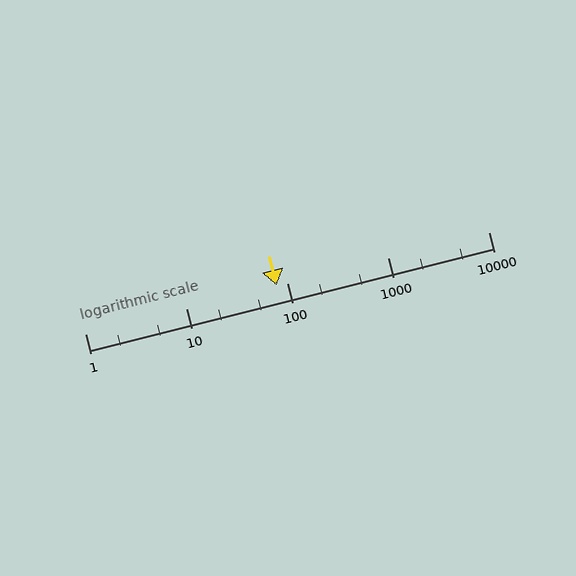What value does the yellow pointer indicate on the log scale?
The pointer indicates approximately 79.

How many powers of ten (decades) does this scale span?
The scale spans 4 decades, from 1 to 10000.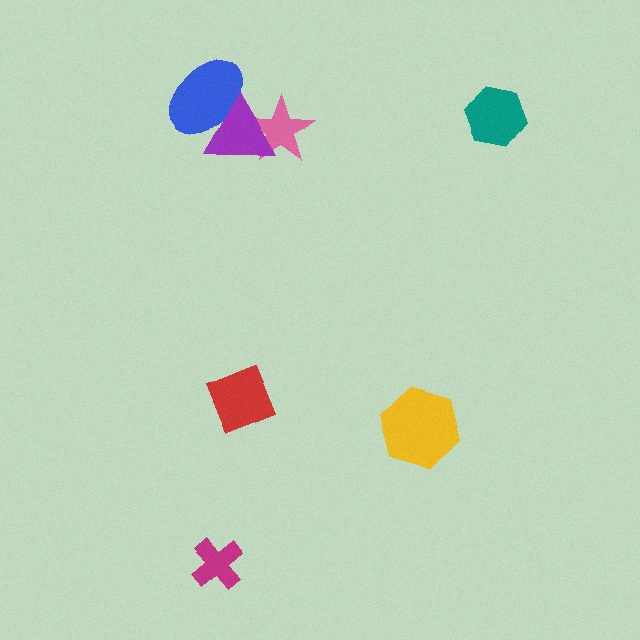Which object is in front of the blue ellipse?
The purple triangle is in front of the blue ellipse.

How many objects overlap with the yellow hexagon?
0 objects overlap with the yellow hexagon.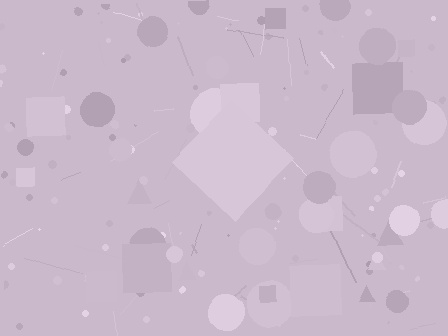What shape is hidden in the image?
A diamond is hidden in the image.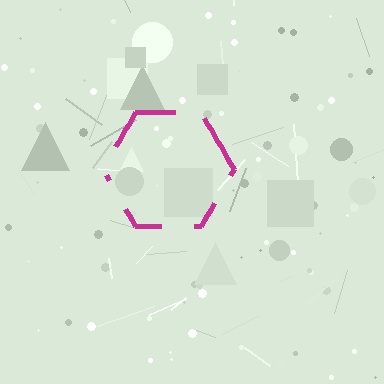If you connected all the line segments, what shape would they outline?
They would outline a hexagon.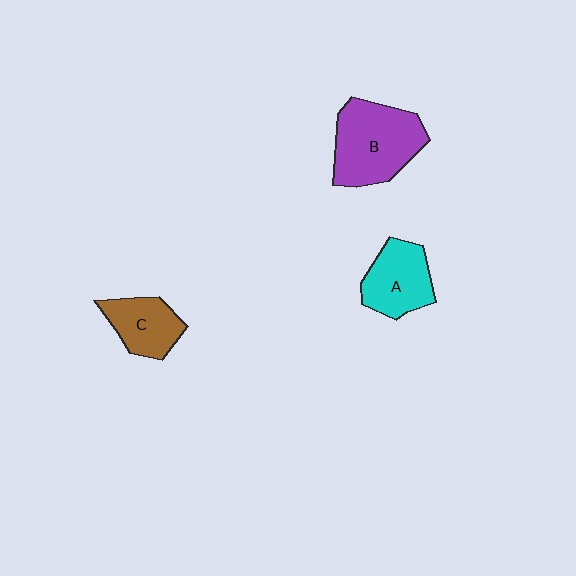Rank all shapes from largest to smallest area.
From largest to smallest: B (purple), A (cyan), C (brown).